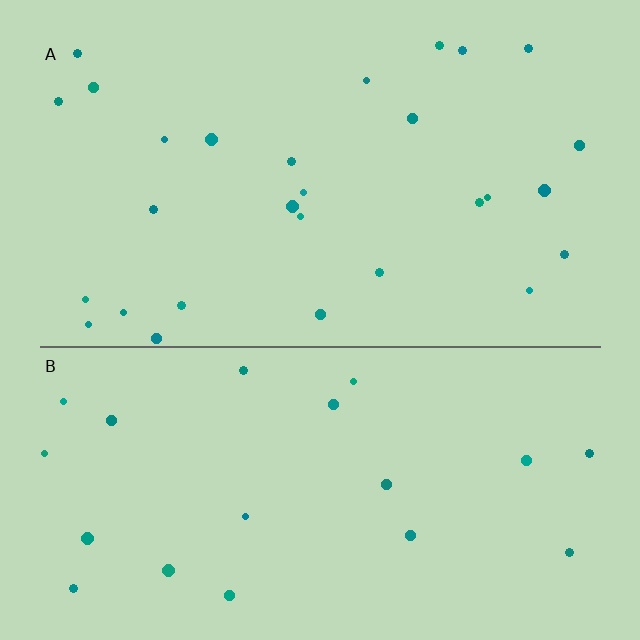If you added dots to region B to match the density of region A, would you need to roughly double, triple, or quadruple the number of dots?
Approximately double.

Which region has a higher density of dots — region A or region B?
A (the top).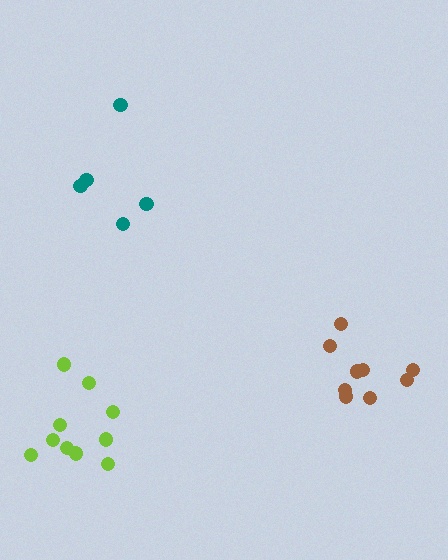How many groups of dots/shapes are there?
There are 3 groups.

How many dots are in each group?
Group 1: 10 dots, Group 2: 9 dots, Group 3: 5 dots (24 total).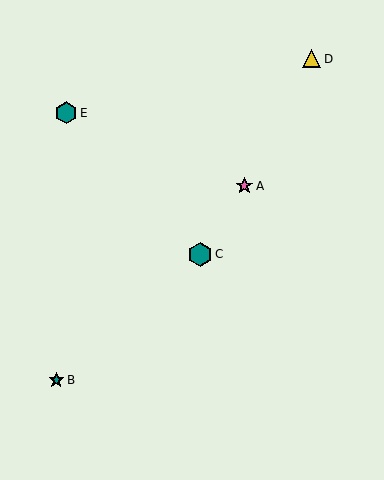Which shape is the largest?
The teal hexagon (labeled C) is the largest.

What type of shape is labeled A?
Shape A is a pink star.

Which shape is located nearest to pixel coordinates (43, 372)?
The teal star (labeled B) at (56, 380) is nearest to that location.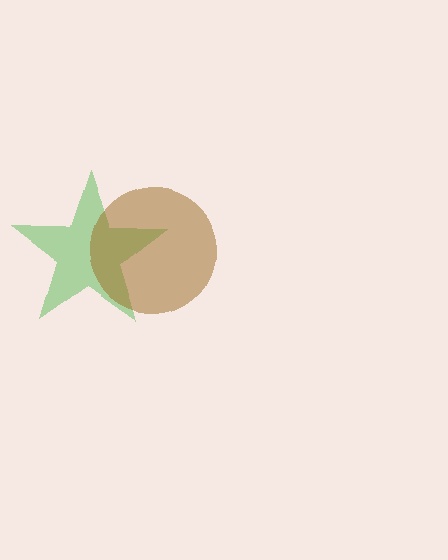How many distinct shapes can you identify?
There are 2 distinct shapes: a green star, a brown circle.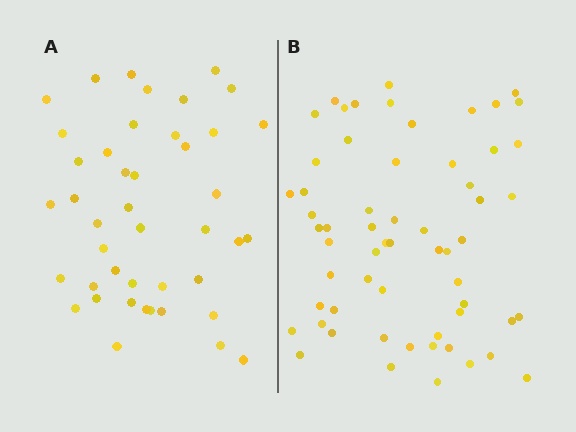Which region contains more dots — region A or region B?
Region B (the right region) has more dots.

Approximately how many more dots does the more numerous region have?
Region B has approximately 15 more dots than region A.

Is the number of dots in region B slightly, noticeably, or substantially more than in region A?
Region B has noticeably more, but not dramatically so. The ratio is roughly 1.4 to 1.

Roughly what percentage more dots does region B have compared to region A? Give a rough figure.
About 40% more.